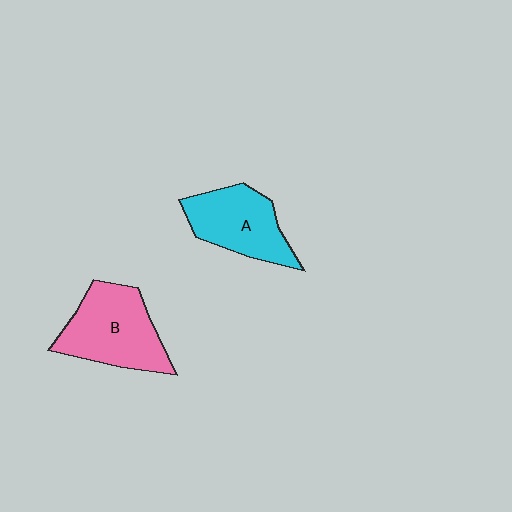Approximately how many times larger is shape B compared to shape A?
Approximately 1.2 times.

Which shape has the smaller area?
Shape A (cyan).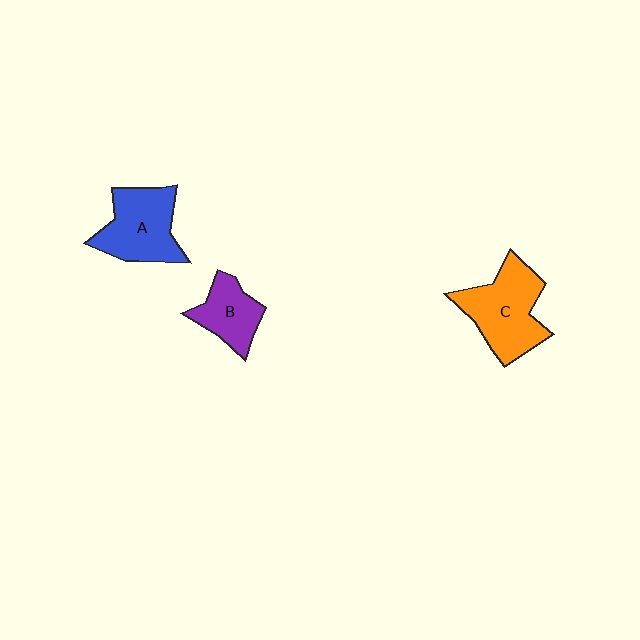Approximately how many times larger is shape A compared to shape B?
Approximately 1.5 times.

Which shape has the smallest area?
Shape B (purple).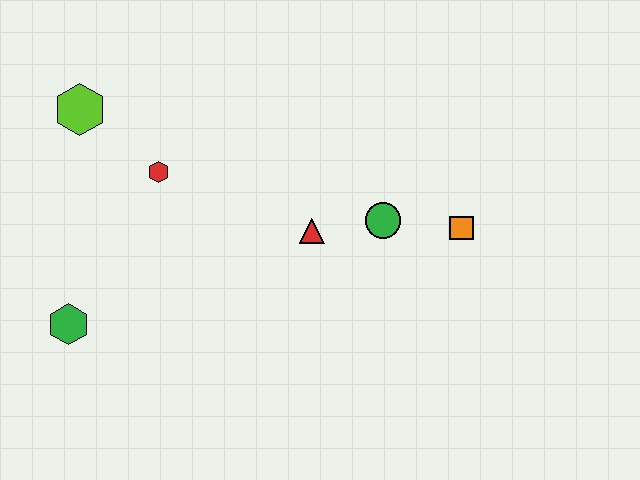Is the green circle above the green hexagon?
Yes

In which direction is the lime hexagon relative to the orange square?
The lime hexagon is to the left of the orange square.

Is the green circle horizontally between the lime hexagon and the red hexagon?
No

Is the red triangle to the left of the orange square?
Yes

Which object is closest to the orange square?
The green circle is closest to the orange square.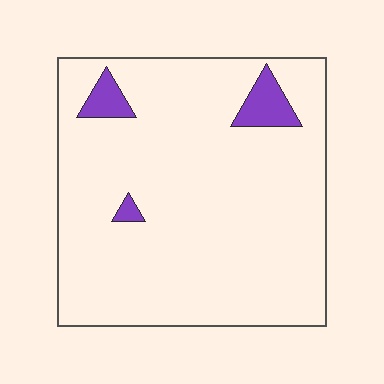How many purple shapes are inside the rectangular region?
3.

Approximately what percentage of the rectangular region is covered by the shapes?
Approximately 5%.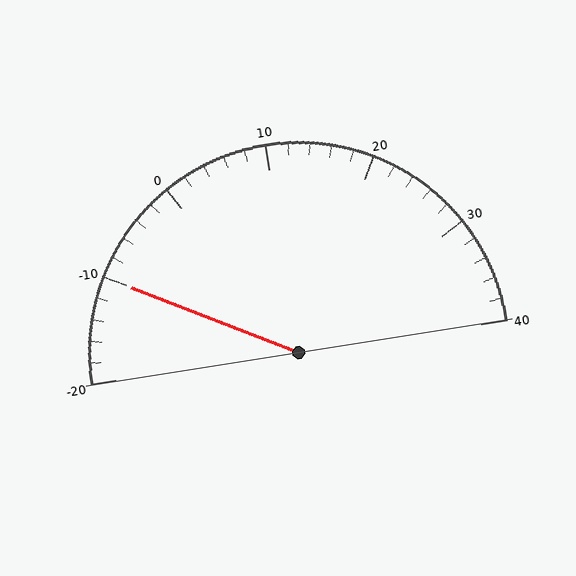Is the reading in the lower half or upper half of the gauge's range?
The reading is in the lower half of the range (-20 to 40).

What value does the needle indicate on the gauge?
The needle indicates approximately -10.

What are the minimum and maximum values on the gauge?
The gauge ranges from -20 to 40.